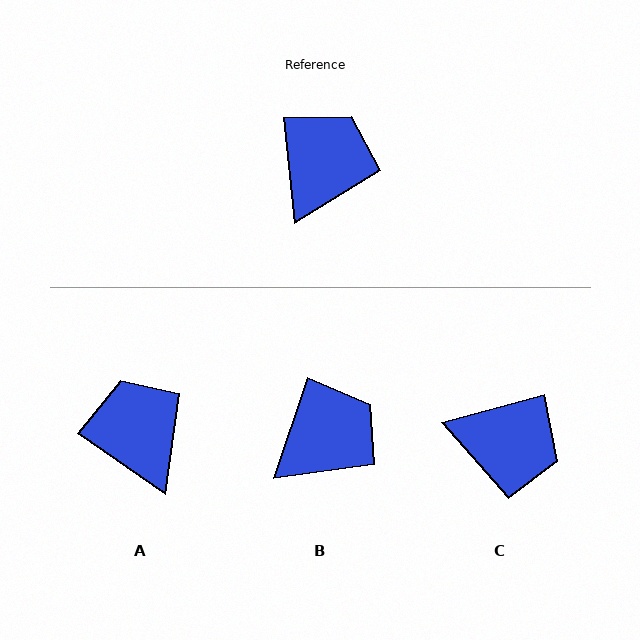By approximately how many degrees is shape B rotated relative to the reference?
Approximately 25 degrees clockwise.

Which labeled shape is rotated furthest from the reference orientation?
C, about 81 degrees away.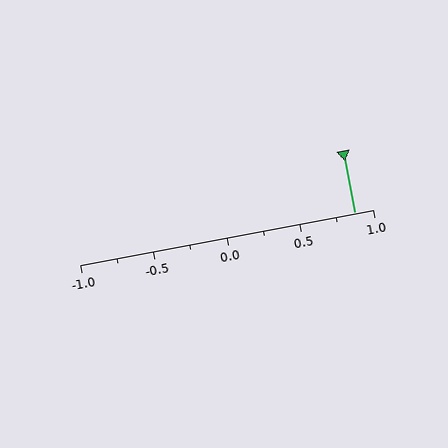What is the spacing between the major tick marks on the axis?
The major ticks are spaced 0.5 apart.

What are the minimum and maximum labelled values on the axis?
The axis runs from -1.0 to 1.0.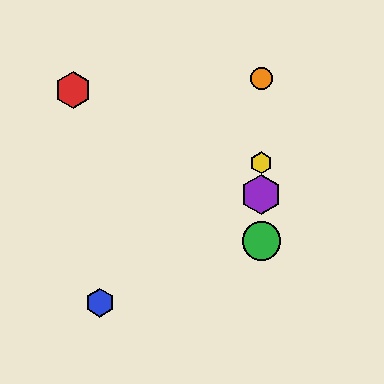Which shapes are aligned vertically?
The green circle, the yellow hexagon, the purple hexagon, the orange circle are aligned vertically.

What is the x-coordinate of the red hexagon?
The red hexagon is at x≈73.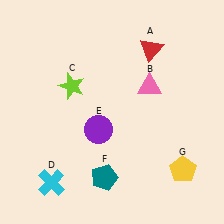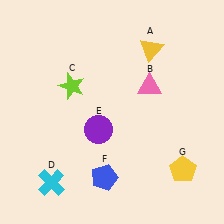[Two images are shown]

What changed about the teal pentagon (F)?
In Image 1, F is teal. In Image 2, it changed to blue.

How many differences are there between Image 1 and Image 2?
There are 2 differences between the two images.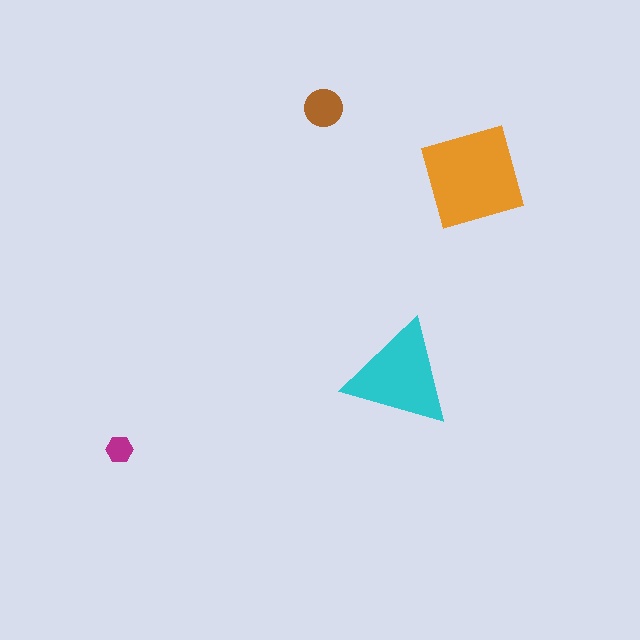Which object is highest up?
The brown circle is topmost.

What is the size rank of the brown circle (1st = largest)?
3rd.